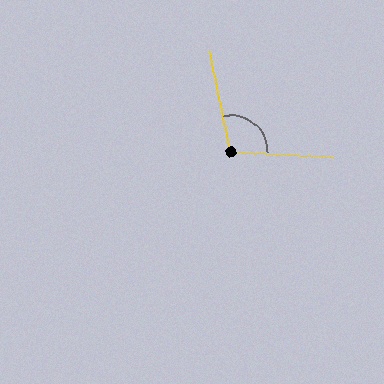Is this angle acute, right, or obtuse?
It is obtuse.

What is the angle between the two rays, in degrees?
Approximately 105 degrees.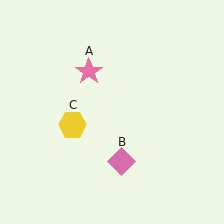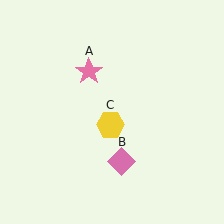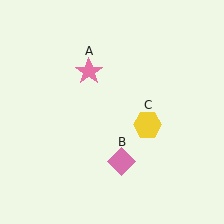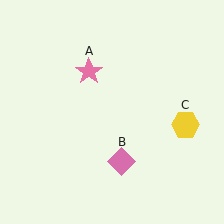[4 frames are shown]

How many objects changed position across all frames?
1 object changed position: yellow hexagon (object C).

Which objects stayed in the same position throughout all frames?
Pink star (object A) and pink diamond (object B) remained stationary.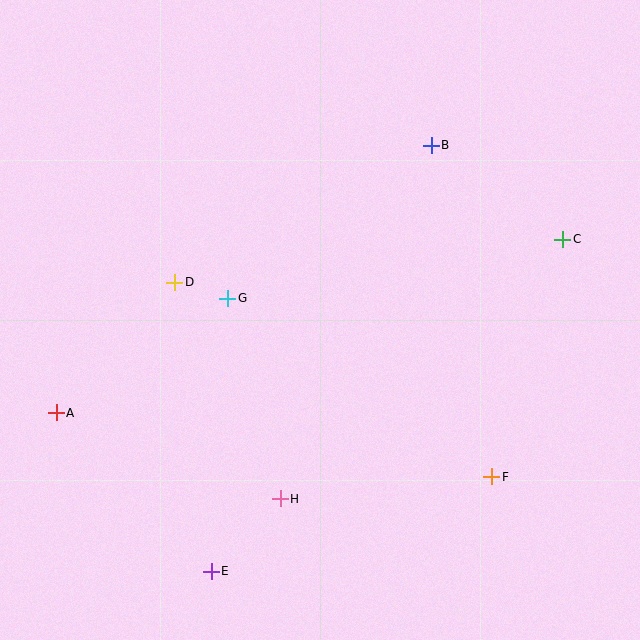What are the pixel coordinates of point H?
Point H is at (280, 499).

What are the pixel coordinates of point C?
Point C is at (563, 239).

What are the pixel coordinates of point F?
Point F is at (492, 477).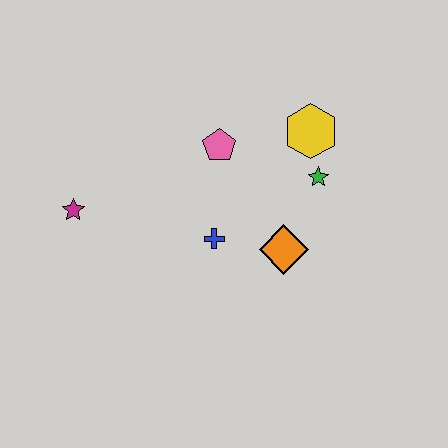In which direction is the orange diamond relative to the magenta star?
The orange diamond is to the right of the magenta star.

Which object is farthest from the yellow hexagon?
The magenta star is farthest from the yellow hexagon.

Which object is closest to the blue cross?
The orange diamond is closest to the blue cross.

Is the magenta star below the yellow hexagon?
Yes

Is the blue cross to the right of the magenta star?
Yes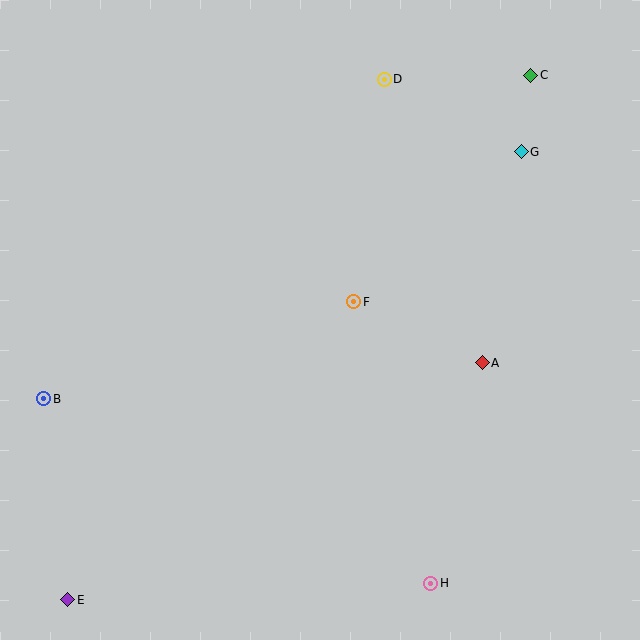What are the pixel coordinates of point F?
Point F is at (354, 302).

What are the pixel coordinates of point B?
Point B is at (44, 399).